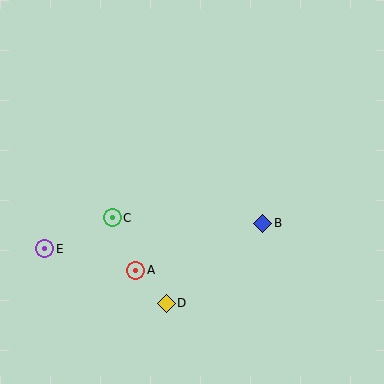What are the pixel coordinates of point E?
Point E is at (45, 249).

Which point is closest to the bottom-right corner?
Point B is closest to the bottom-right corner.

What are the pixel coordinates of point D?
Point D is at (166, 303).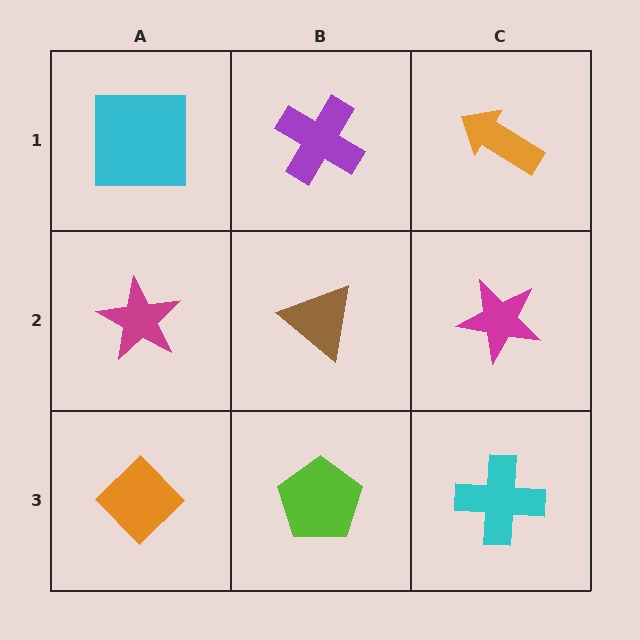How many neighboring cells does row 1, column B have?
3.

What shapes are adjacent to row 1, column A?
A magenta star (row 2, column A), a purple cross (row 1, column B).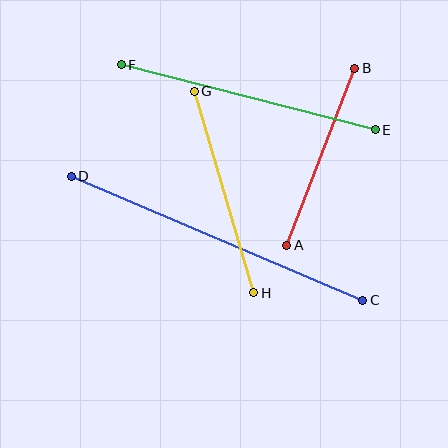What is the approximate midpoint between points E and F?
The midpoint is at approximately (248, 97) pixels.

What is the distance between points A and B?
The distance is approximately 189 pixels.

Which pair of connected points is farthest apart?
Points C and D are farthest apart.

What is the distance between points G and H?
The distance is approximately 210 pixels.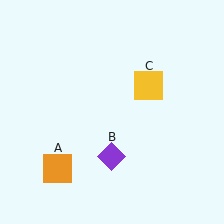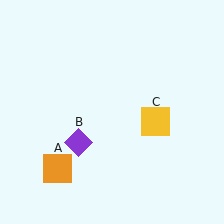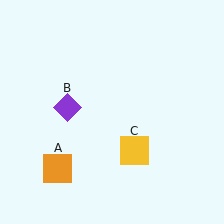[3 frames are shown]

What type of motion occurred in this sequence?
The purple diamond (object B), yellow square (object C) rotated clockwise around the center of the scene.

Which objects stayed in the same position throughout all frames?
Orange square (object A) remained stationary.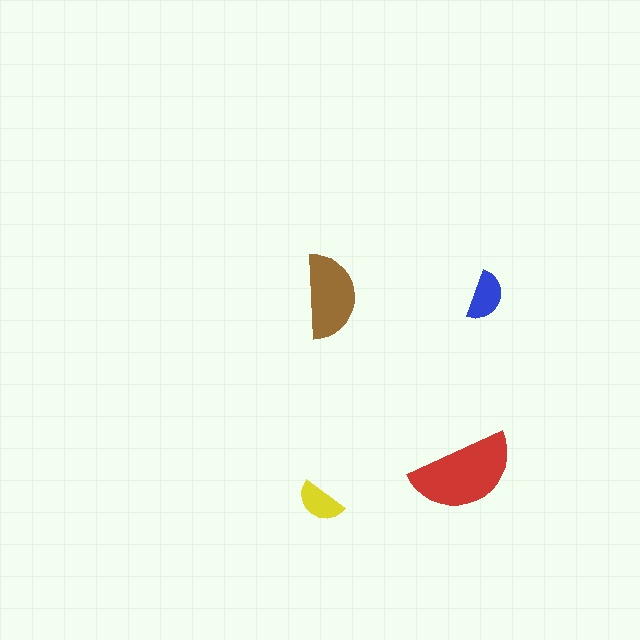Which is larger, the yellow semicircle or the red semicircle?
The red one.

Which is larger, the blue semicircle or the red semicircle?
The red one.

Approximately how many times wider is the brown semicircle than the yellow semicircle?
About 2 times wider.